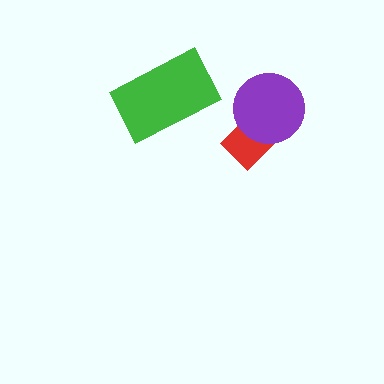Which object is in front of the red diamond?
The purple circle is in front of the red diamond.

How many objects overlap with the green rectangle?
0 objects overlap with the green rectangle.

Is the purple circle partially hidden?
No, no other shape covers it.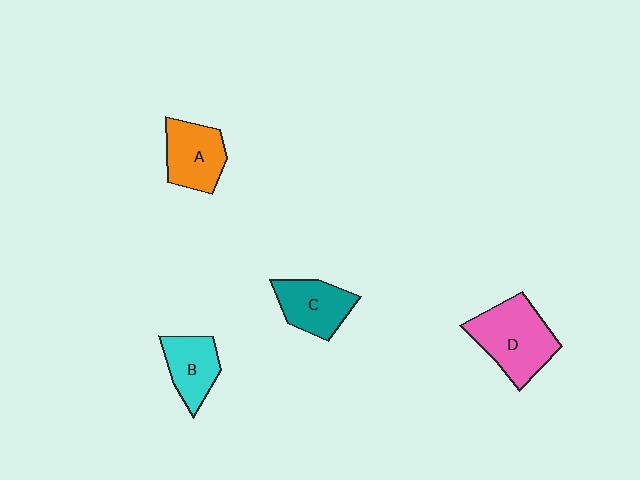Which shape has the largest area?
Shape D (pink).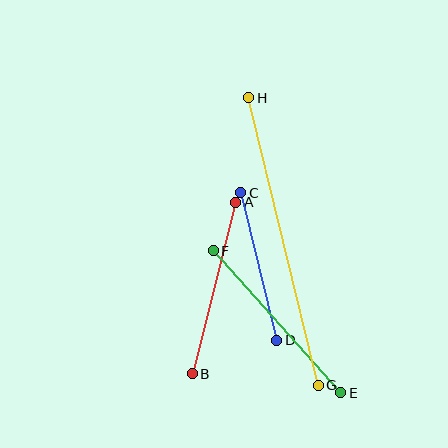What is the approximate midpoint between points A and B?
The midpoint is at approximately (214, 288) pixels.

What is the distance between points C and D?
The distance is approximately 152 pixels.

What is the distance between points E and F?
The distance is approximately 191 pixels.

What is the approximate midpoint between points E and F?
The midpoint is at approximately (277, 322) pixels.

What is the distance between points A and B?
The distance is approximately 177 pixels.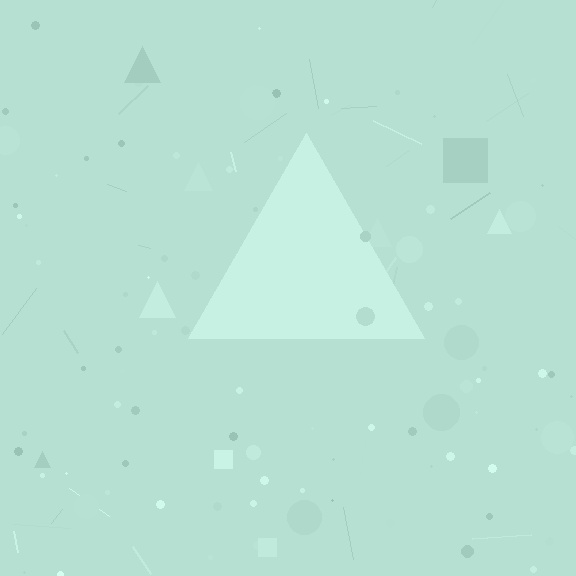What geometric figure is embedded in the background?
A triangle is embedded in the background.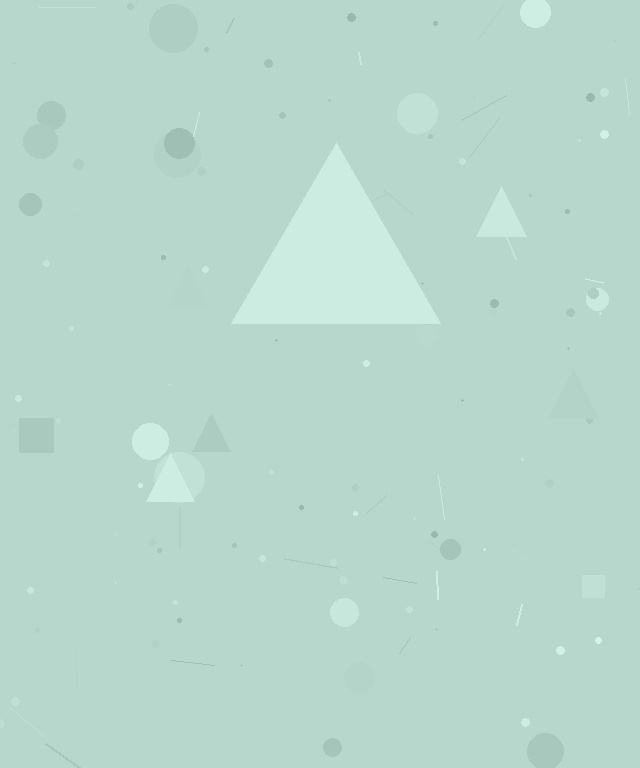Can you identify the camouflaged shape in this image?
The camouflaged shape is a triangle.